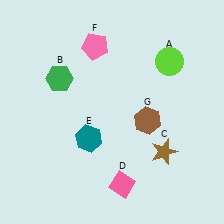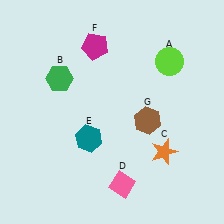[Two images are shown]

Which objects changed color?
C changed from brown to orange. F changed from pink to magenta.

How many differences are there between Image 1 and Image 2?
There are 2 differences between the two images.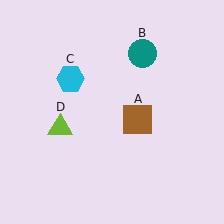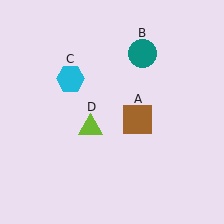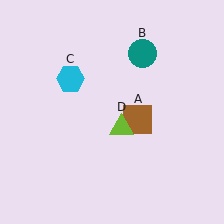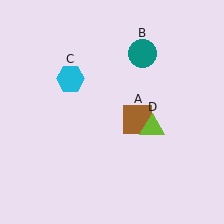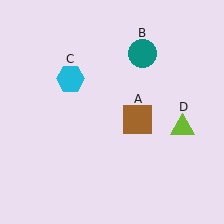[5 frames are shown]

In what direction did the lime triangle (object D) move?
The lime triangle (object D) moved right.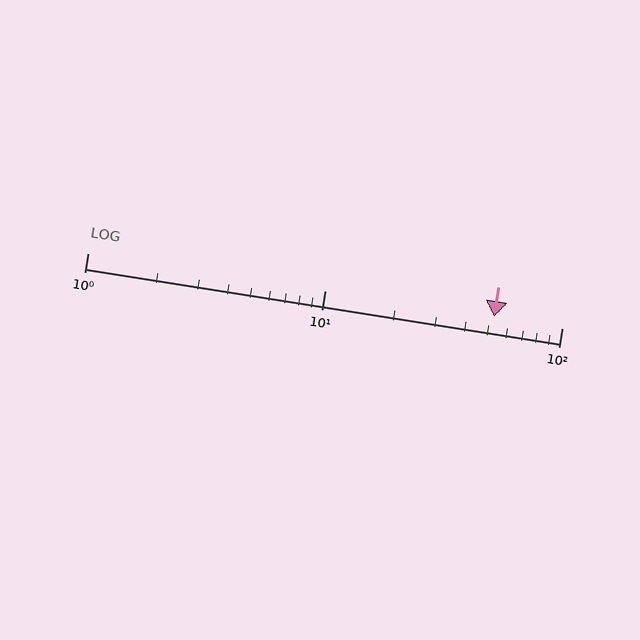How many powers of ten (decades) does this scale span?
The scale spans 2 decades, from 1 to 100.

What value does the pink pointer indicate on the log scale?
The pointer indicates approximately 52.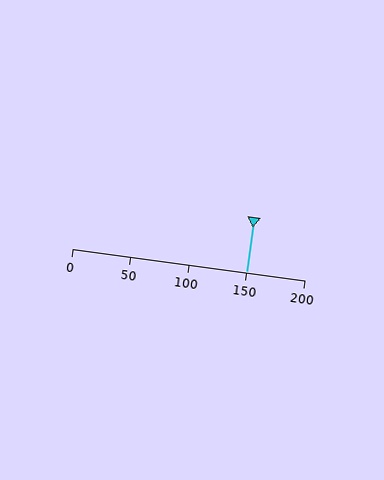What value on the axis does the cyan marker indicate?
The marker indicates approximately 150.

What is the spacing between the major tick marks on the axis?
The major ticks are spaced 50 apart.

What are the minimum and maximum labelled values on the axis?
The axis runs from 0 to 200.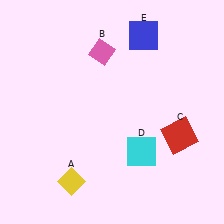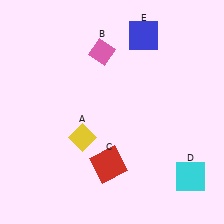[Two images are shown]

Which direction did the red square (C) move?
The red square (C) moved left.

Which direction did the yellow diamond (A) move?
The yellow diamond (A) moved up.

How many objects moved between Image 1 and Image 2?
3 objects moved between the two images.